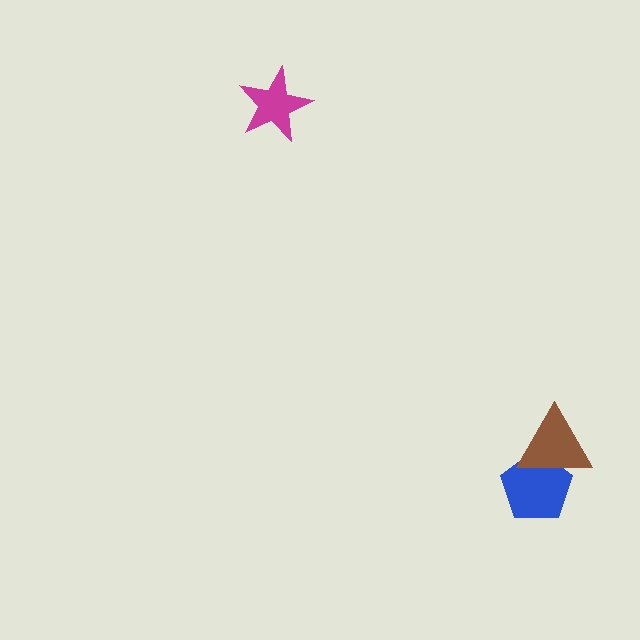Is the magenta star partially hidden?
No, no other shape covers it.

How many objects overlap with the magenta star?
0 objects overlap with the magenta star.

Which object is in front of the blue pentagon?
The brown triangle is in front of the blue pentagon.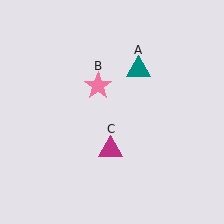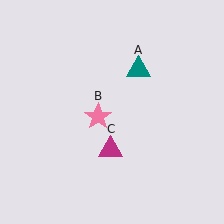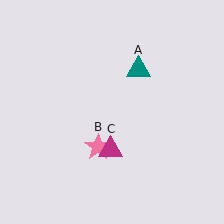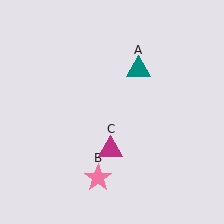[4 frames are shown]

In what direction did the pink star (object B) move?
The pink star (object B) moved down.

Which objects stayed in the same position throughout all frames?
Teal triangle (object A) and magenta triangle (object C) remained stationary.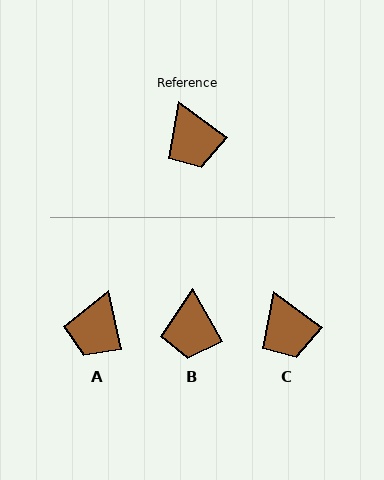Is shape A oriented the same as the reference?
No, it is off by about 40 degrees.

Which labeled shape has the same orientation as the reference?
C.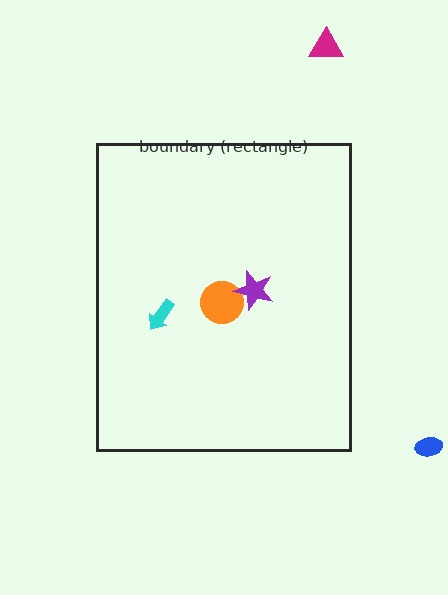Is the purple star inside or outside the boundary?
Inside.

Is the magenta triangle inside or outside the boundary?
Outside.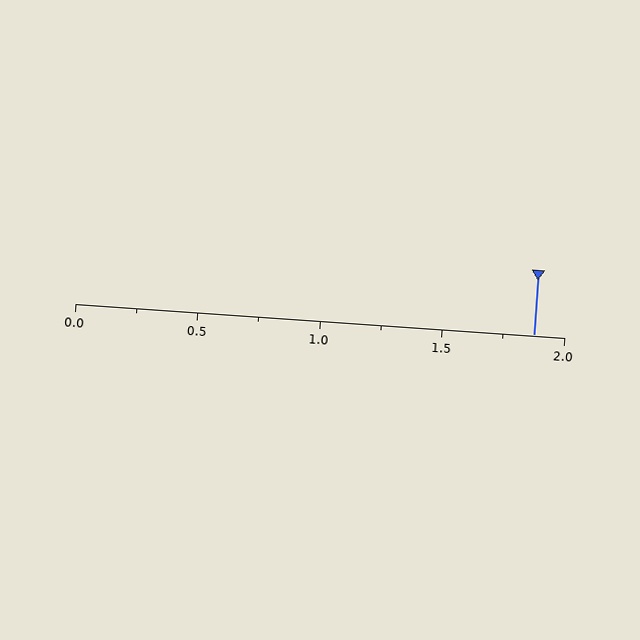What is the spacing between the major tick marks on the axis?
The major ticks are spaced 0.5 apart.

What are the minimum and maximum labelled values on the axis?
The axis runs from 0.0 to 2.0.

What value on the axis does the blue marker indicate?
The marker indicates approximately 1.88.